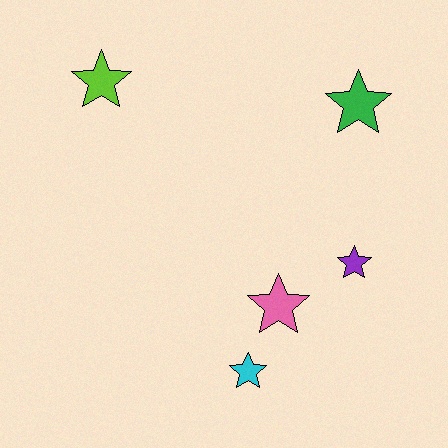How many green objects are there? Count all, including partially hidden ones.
There is 1 green object.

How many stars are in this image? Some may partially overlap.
There are 5 stars.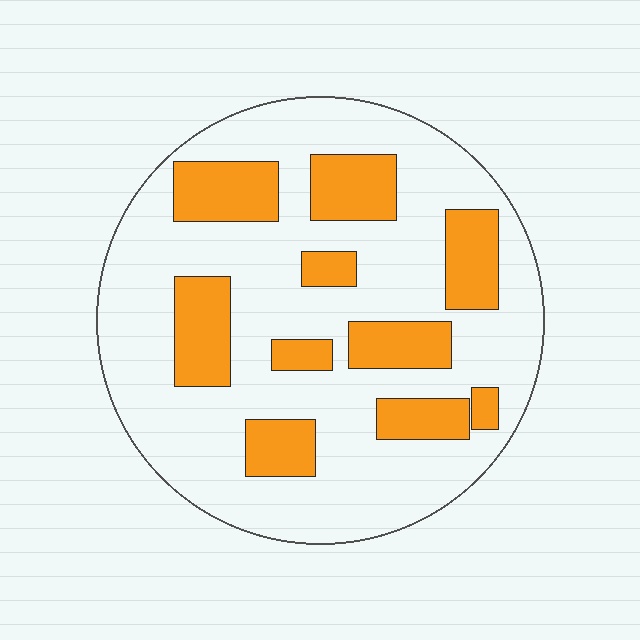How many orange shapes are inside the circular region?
10.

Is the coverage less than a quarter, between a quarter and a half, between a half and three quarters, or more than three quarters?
Between a quarter and a half.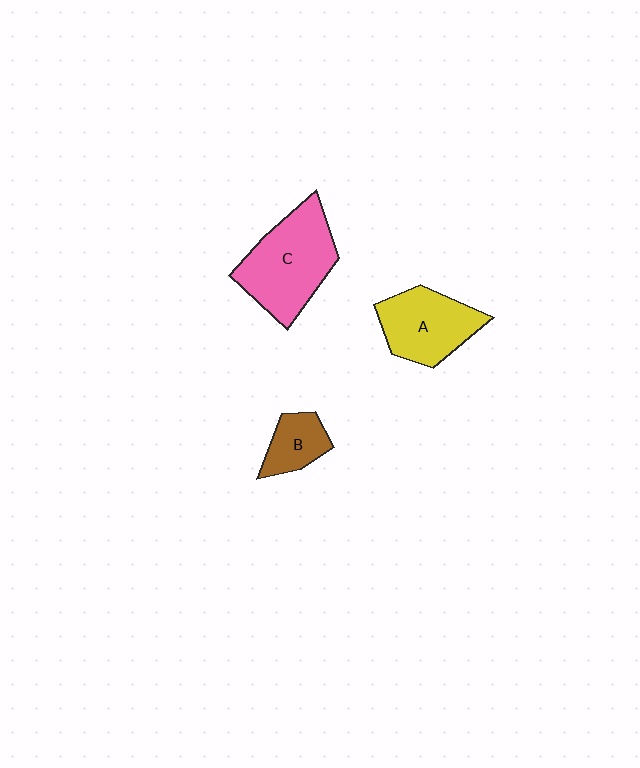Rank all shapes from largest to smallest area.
From largest to smallest: C (pink), A (yellow), B (brown).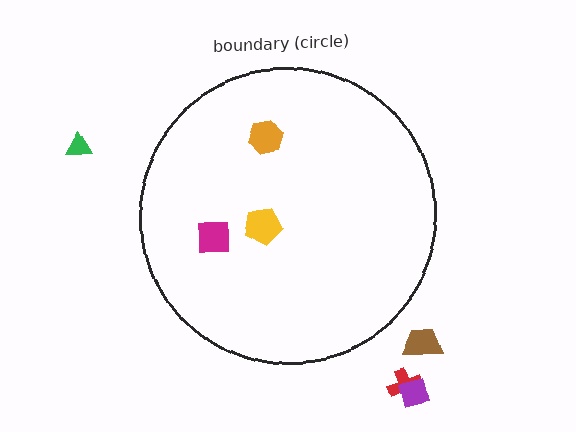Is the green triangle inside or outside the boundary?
Outside.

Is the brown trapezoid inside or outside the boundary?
Outside.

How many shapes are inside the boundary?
3 inside, 4 outside.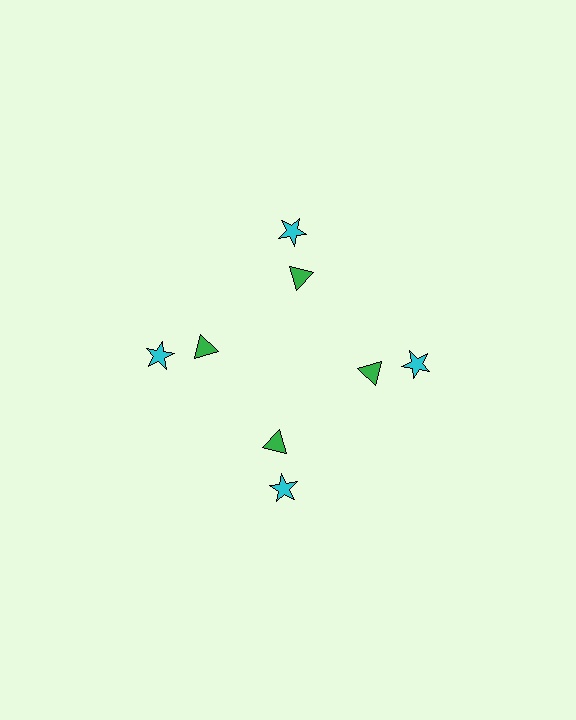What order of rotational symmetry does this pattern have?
This pattern has 4-fold rotational symmetry.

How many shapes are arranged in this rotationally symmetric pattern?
There are 8 shapes, arranged in 4 groups of 2.